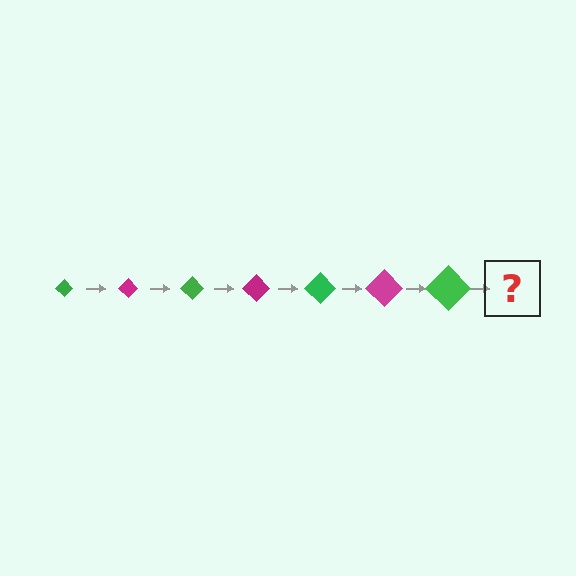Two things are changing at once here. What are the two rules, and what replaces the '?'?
The two rules are that the diamond grows larger each step and the color cycles through green and magenta. The '?' should be a magenta diamond, larger than the previous one.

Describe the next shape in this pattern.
It should be a magenta diamond, larger than the previous one.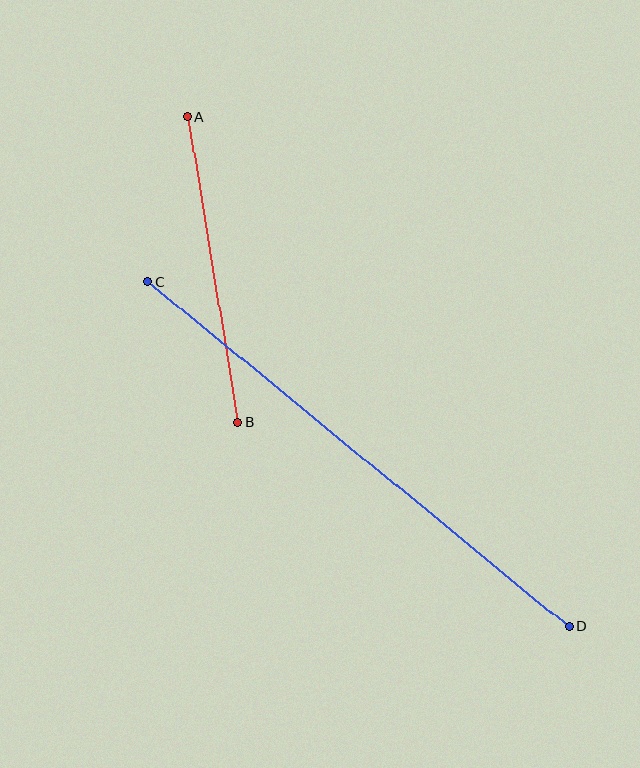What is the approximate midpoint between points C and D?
The midpoint is at approximately (359, 454) pixels.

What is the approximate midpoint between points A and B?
The midpoint is at approximately (213, 269) pixels.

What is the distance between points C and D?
The distance is approximately 544 pixels.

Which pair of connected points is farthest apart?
Points C and D are farthest apart.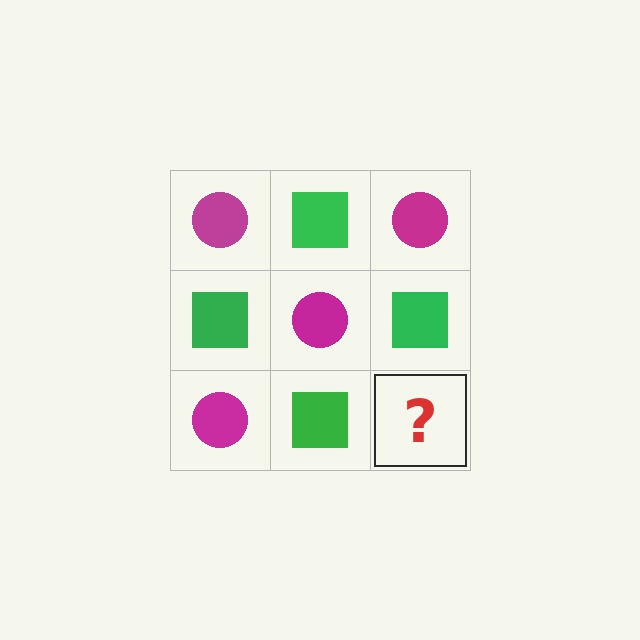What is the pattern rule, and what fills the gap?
The rule is that it alternates magenta circle and green square in a checkerboard pattern. The gap should be filled with a magenta circle.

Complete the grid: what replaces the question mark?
The question mark should be replaced with a magenta circle.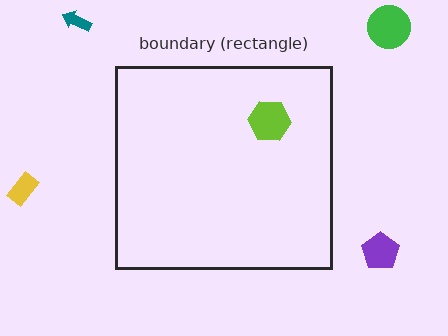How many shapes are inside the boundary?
1 inside, 4 outside.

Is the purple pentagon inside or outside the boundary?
Outside.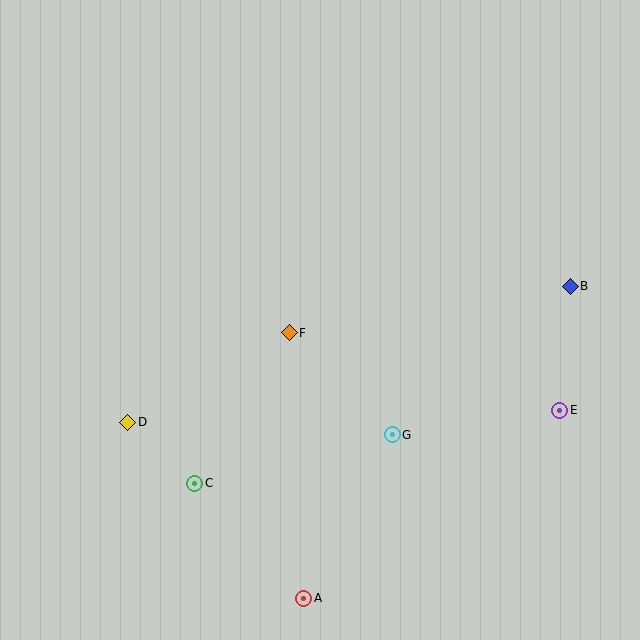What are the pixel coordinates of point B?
Point B is at (570, 286).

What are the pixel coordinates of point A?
Point A is at (304, 598).